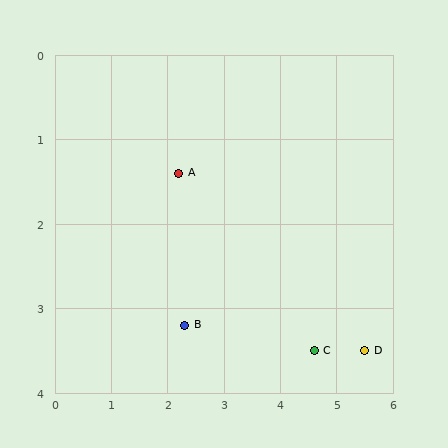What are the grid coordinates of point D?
Point D is at approximately (5.5, 3.5).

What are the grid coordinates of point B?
Point B is at approximately (2.3, 3.2).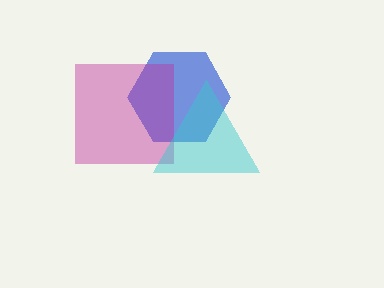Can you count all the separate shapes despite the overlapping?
Yes, there are 3 separate shapes.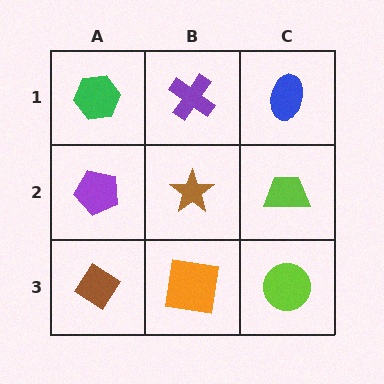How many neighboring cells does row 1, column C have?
2.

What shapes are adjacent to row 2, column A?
A green hexagon (row 1, column A), a brown diamond (row 3, column A), a brown star (row 2, column B).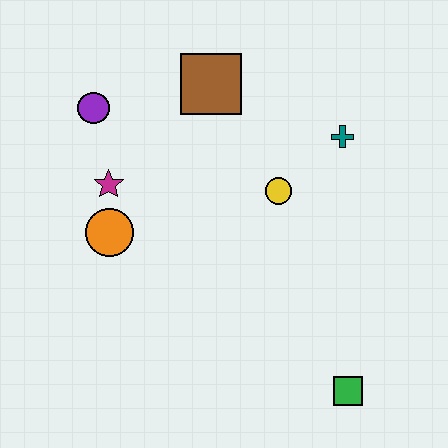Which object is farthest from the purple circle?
The green square is farthest from the purple circle.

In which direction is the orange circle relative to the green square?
The orange circle is to the left of the green square.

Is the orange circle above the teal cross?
No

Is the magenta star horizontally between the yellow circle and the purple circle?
Yes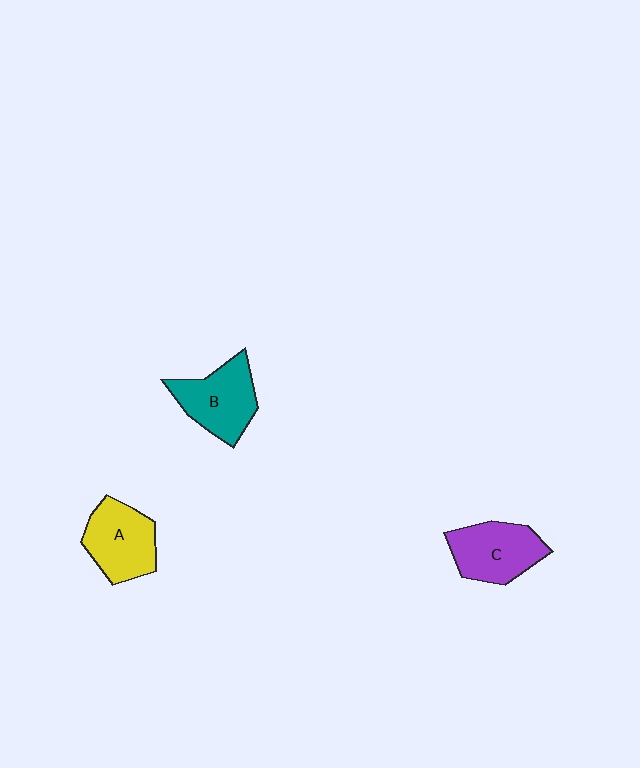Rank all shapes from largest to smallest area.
From largest to smallest: B (teal), C (purple), A (yellow).